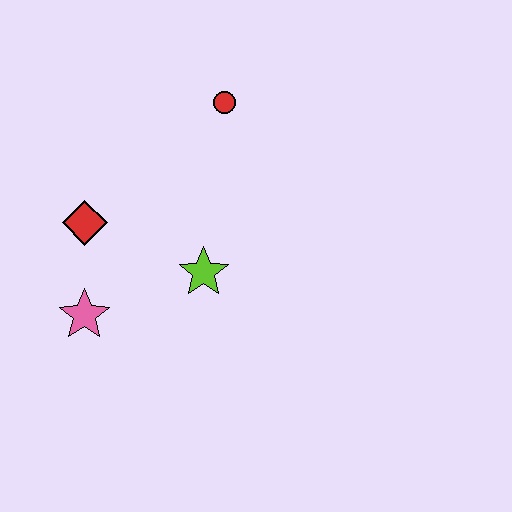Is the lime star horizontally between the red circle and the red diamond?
Yes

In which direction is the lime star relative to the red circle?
The lime star is below the red circle.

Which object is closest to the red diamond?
The pink star is closest to the red diamond.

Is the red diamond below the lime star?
No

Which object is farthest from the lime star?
The red circle is farthest from the lime star.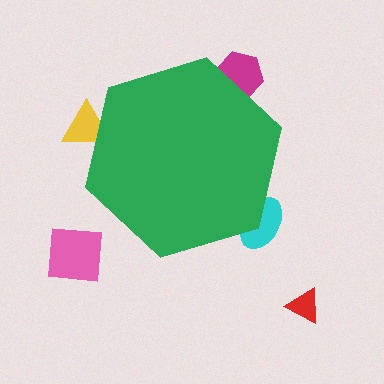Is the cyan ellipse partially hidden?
Yes, the cyan ellipse is partially hidden behind the green hexagon.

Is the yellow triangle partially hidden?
Yes, the yellow triangle is partially hidden behind the green hexagon.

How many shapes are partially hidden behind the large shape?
3 shapes are partially hidden.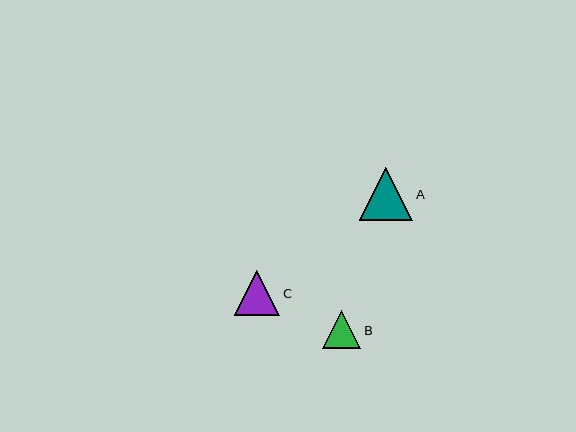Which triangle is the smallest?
Triangle B is the smallest with a size of approximately 38 pixels.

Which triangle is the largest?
Triangle A is the largest with a size of approximately 54 pixels.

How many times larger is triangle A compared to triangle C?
Triangle A is approximately 1.2 times the size of triangle C.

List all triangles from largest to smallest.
From largest to smallest: A, C, B.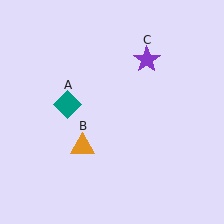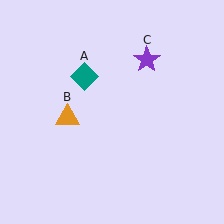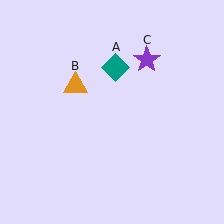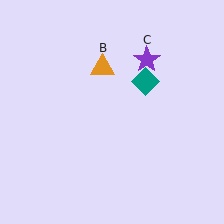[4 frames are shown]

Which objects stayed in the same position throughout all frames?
Purple star (object C) remained stationary.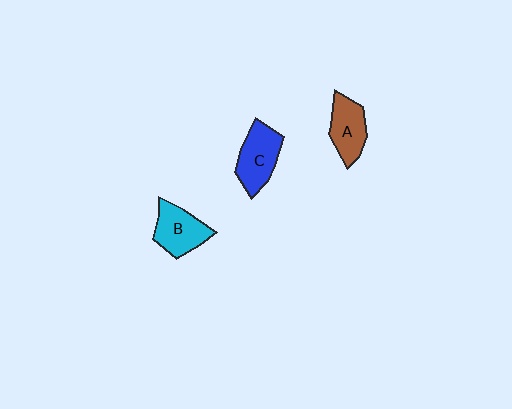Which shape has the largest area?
Shape C (blue).